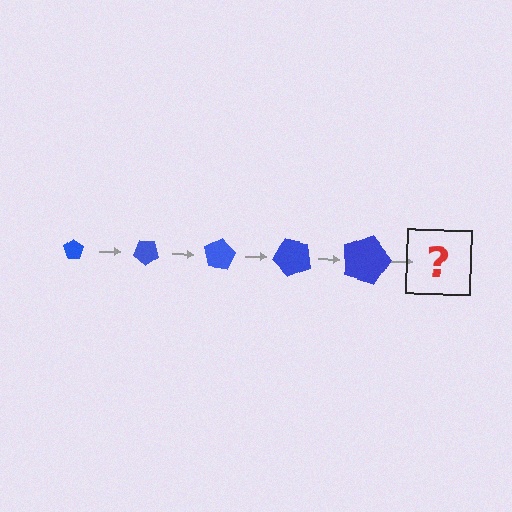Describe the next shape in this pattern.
It should be a pentagon, larger than the previous one and rotated 200 degrees from the start.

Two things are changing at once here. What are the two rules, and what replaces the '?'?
The two rules are that the pentagon grows larger each step and it rotates 40 degrees each step. The '?' should be a pentagon, larger than the previous one and rotated 200 degrees from the start.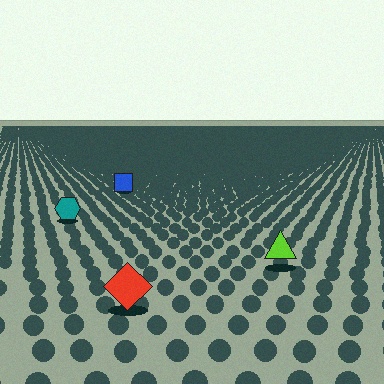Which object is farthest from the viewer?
The blue square is farthest from the viewer. It appears smaller and the ground texture around it is denser.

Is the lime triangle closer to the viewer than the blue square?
Yes. The lime triangle is closer — you can tell from the texture gradient: the ground texture is coarser near it.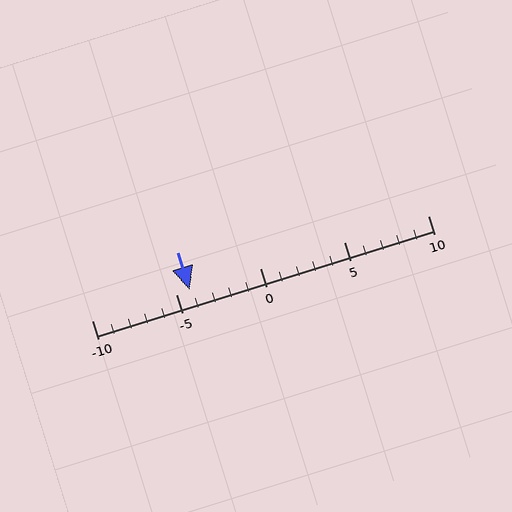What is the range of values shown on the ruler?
The ruler shows values from -10 to 10.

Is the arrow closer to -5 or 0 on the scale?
The arrow is closer to -5.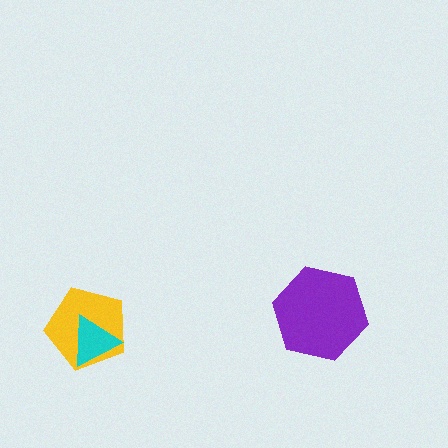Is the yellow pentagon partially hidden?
Yes, it is partially covered by another shape.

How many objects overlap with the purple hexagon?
0 objects overlap with the purple hexagon.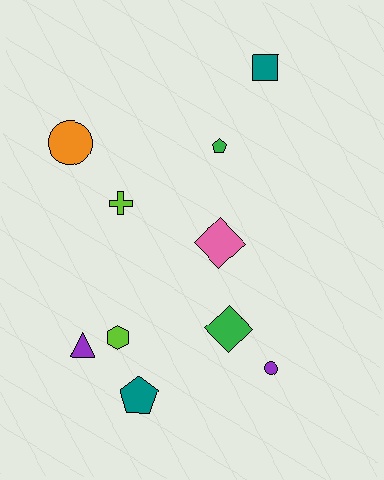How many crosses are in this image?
There is 1 cross.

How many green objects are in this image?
There are 2 green objects.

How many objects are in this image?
There are 10 objects.